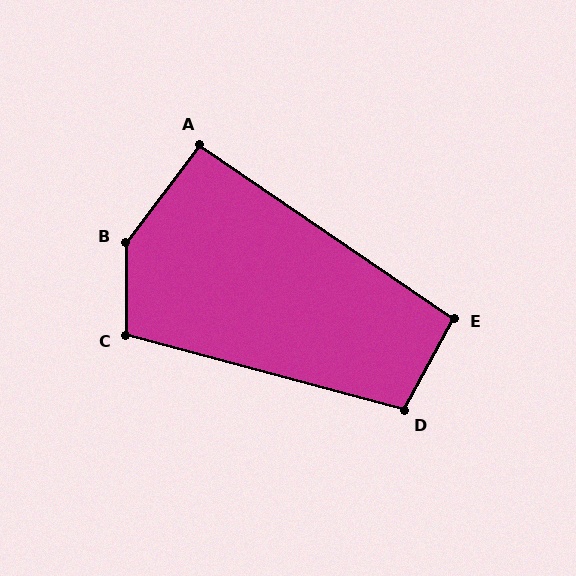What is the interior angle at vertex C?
Approximately 105 degrees (obtuse).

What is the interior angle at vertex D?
Approximately 103 degrees (obtuse).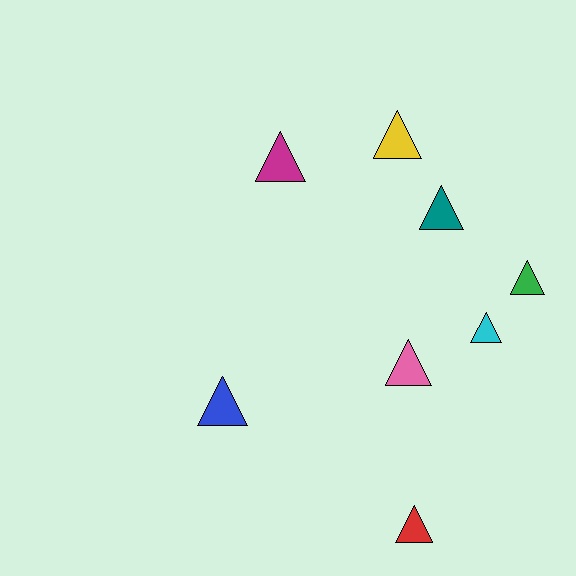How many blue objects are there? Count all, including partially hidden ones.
There is 1 blue object.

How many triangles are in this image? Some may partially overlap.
There are 8 triangles.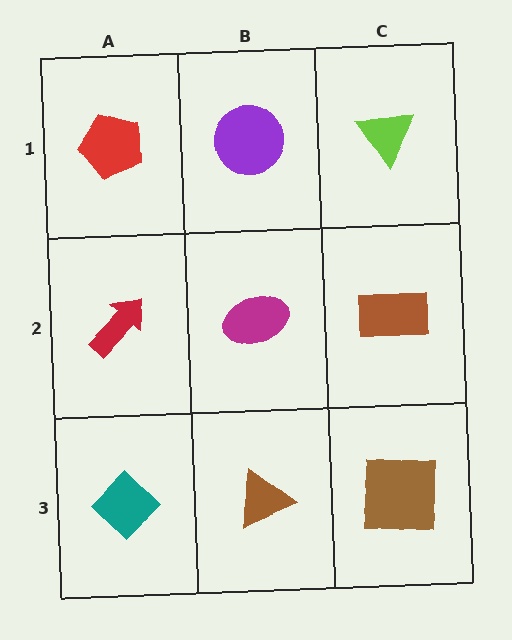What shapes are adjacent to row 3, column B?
A magenta ellipse (row 2, column B), a teal diamond (row 3, column A), a brown square (row 3, column C).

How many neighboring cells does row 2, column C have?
3.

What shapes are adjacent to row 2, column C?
A lime triangle (row 1, column C), a brown square (row 3, column C), a magenta ellipse (row 2, column B).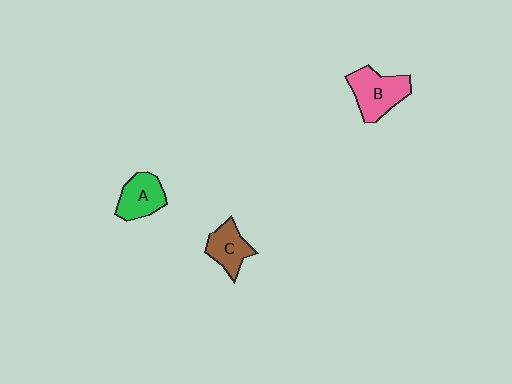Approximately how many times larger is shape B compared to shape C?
Approximately 1.4 times.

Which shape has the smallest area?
Shape C (brown).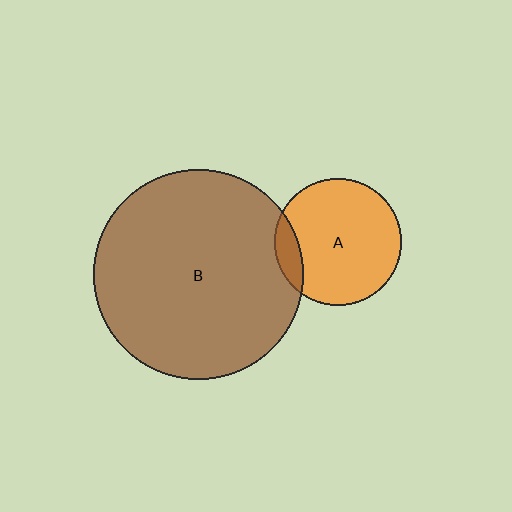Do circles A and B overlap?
Yes.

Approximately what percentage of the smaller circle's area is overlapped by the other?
Approximately 10%.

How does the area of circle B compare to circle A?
Approximately 2.7 times.